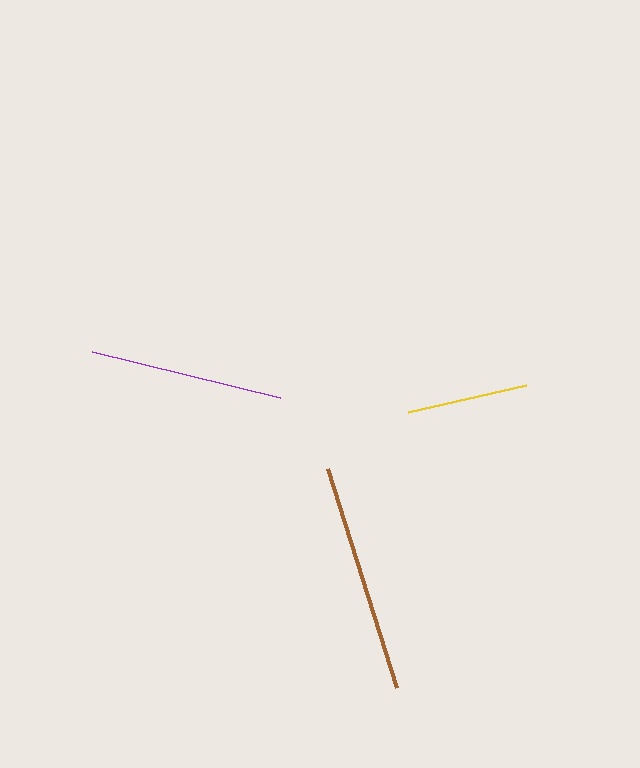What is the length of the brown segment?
The brown segment is approximately 230 pixels long.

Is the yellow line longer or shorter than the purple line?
The purple line is longer than the yellow line.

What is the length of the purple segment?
The purple segment is approximately 194 pixels long.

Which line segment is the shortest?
The yellow line is the shortest at approximately 121 pixels.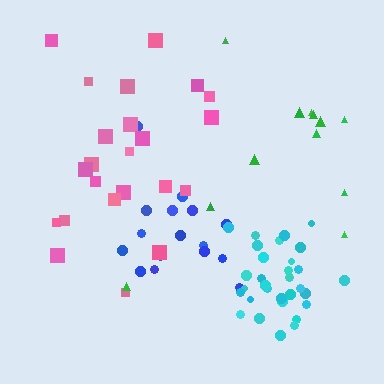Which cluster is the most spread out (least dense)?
Green.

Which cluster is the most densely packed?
Cyan.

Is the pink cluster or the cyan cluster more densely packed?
Cyan.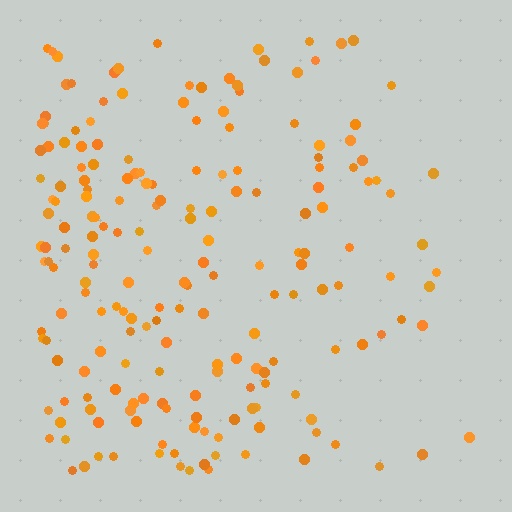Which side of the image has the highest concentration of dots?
The left.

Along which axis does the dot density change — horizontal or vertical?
Horizontal.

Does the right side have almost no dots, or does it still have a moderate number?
Still a moderate number, just noticeably fewer than the left.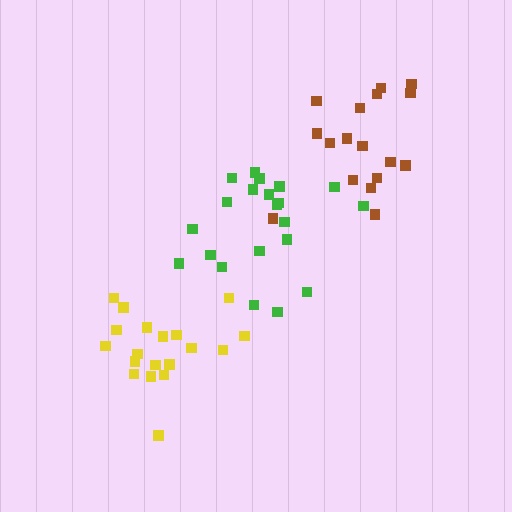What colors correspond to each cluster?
The clusters are colored: yellow, green, brown.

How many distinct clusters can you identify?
There are 3 distinct clusters.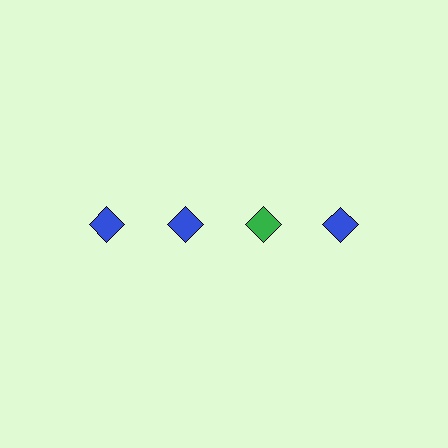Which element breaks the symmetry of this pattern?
The green diamond in the top row, center column breaks the symmetry. All other shapes are blue diamonds.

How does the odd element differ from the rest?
It has a different color: green instead of blue.